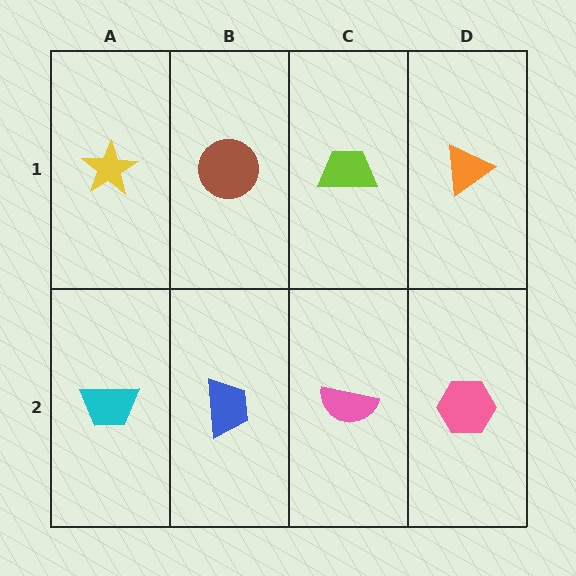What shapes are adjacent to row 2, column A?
A yellow star (row 1, column A), a blue trapezoid (row 2, column B).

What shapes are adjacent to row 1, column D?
A pink hexagon (row 2, column D), a lime trapezoid (row 1, column C).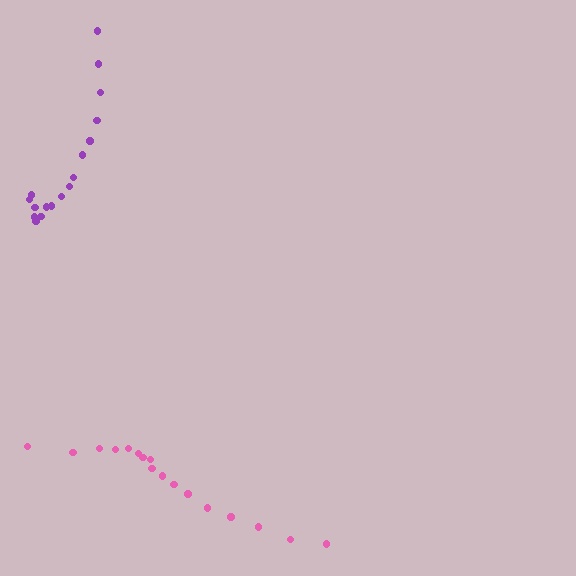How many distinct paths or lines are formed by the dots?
There are 2 distinct paths.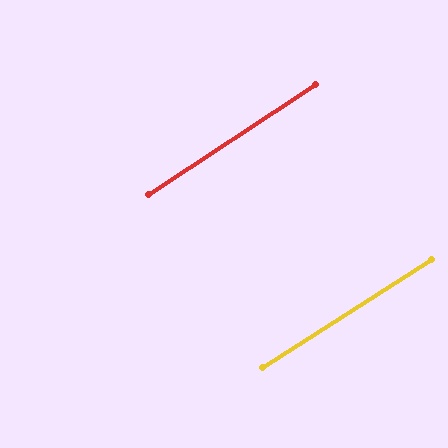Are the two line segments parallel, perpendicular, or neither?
Parallel — their directions differ by only 0.8°.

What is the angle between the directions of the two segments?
Approximately 1 degree.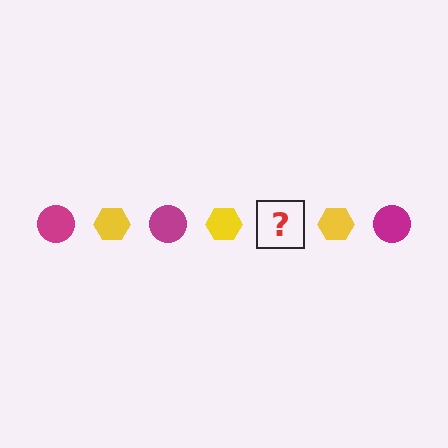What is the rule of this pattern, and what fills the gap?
The rule is that the pattern alternates between magenta circle and yellow hexagon. The gap should be filled with a magenta circle.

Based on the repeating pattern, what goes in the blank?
The blank should be a magenta circle.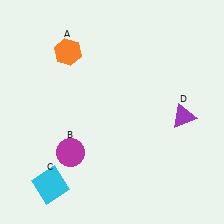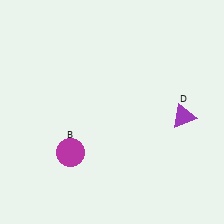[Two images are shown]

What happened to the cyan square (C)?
The cyan square (C) was removed in Image 2. It was in the bottom-left area of Image 1.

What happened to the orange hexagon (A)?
The orange hexagon (A) was removed in Image 2. It was in the top-left area of Image 1.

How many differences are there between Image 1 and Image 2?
There are 2 differences between the two images.